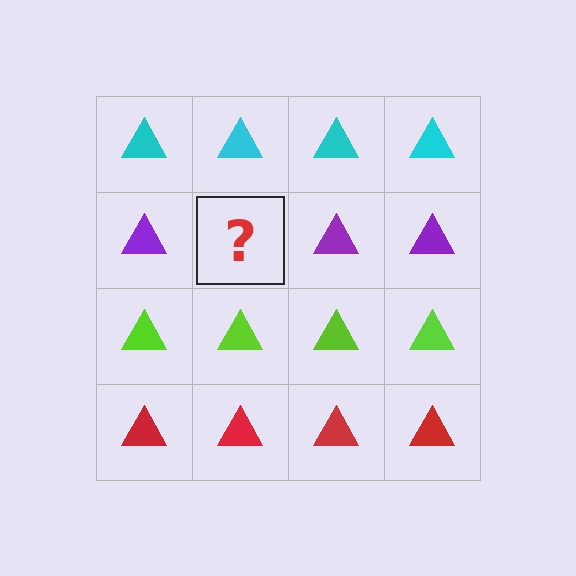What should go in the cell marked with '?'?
The missing cell should contain a purple triangle.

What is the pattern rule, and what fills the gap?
The rule is that each row has a consistent color. The gap should be filled with a purple triangle.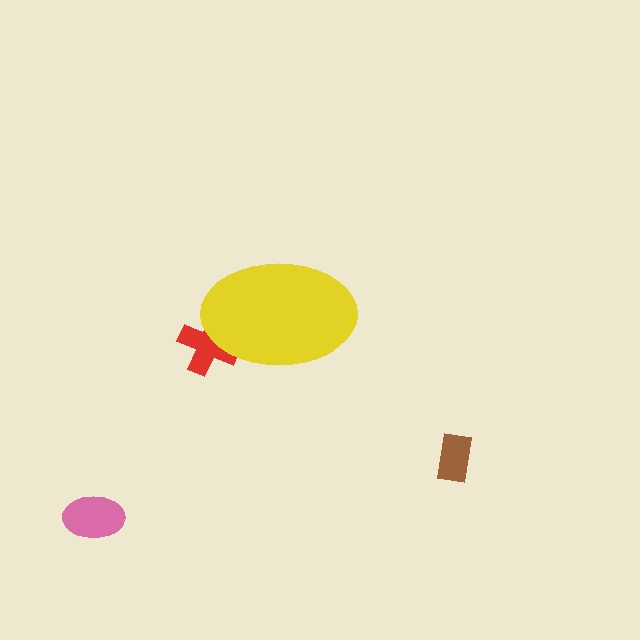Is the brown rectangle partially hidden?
No, the brown rectangle is fully visible.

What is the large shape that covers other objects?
A yellow ellipse.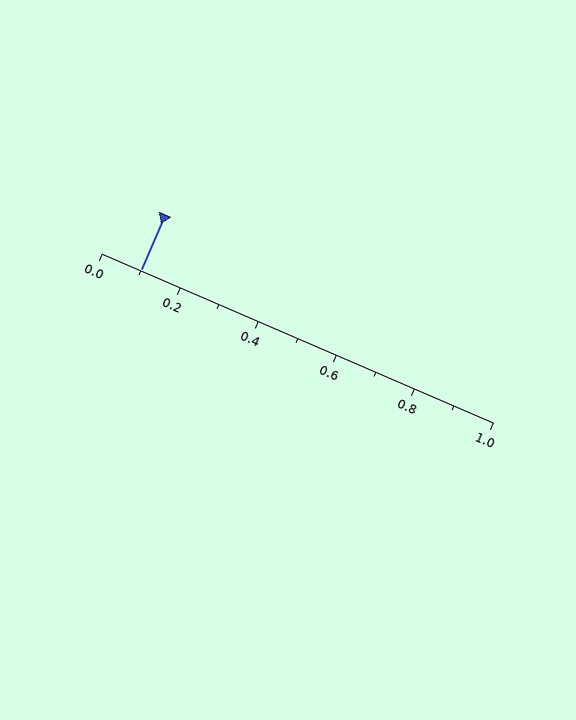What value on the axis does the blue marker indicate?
The marker indicates approximately 0.1.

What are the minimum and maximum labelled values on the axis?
The axis runs from 0.0 to 1.0.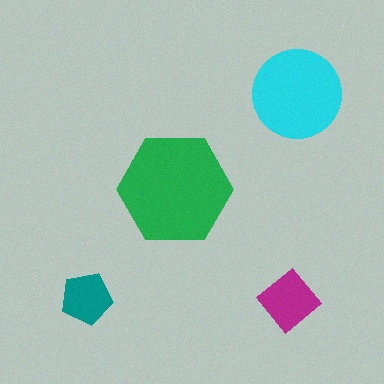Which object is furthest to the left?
The teal pentagon is leftmost.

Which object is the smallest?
The teal pentagon.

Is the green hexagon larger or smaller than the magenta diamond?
Larger.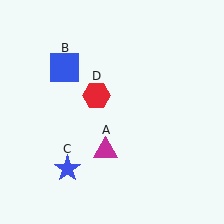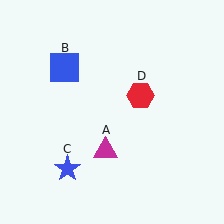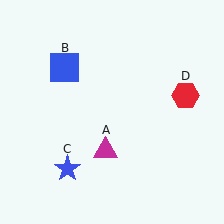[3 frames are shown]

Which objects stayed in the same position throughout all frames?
Magenta triangle (object A) and blue square (object B) and blue star (object C) remained stationary.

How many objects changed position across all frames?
1 object changed position: red hexagon (object D).